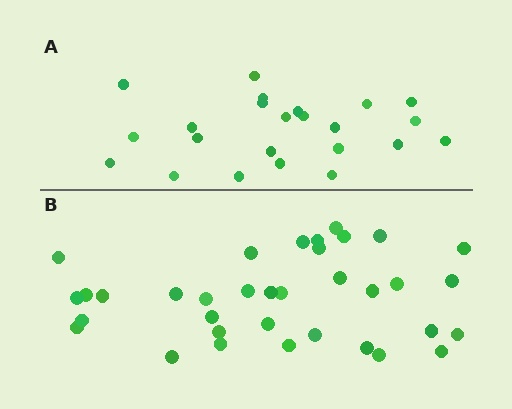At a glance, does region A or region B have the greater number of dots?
Region B (the bottom region) has more dots.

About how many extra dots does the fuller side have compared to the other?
Region B has roughly 12 or so more dots than region A.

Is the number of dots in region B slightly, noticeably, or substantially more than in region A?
Region B has substantially more. The ratio is roughly 1.5 to 1.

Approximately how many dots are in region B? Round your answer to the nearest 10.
About 40 dots. (The exact count is 35, which rounds to 40.)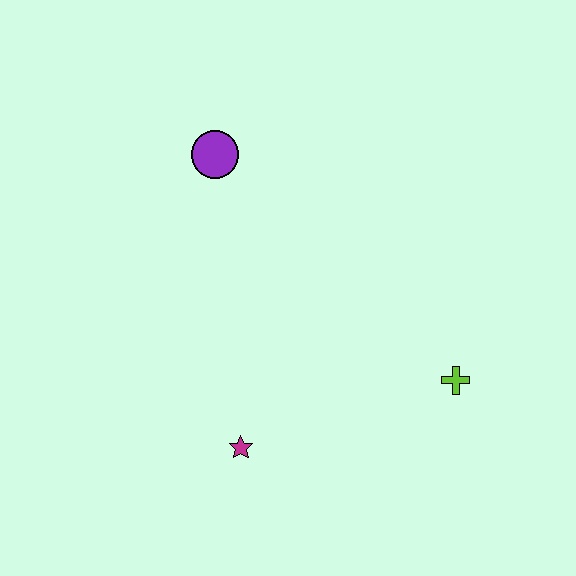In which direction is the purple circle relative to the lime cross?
The purple circle is to the left of the lime cross.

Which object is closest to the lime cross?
The magenta star is closest to the lime cross.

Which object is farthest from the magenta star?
The purple circle is farthest from the magenta star.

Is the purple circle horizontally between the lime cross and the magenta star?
No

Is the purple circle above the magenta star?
Yes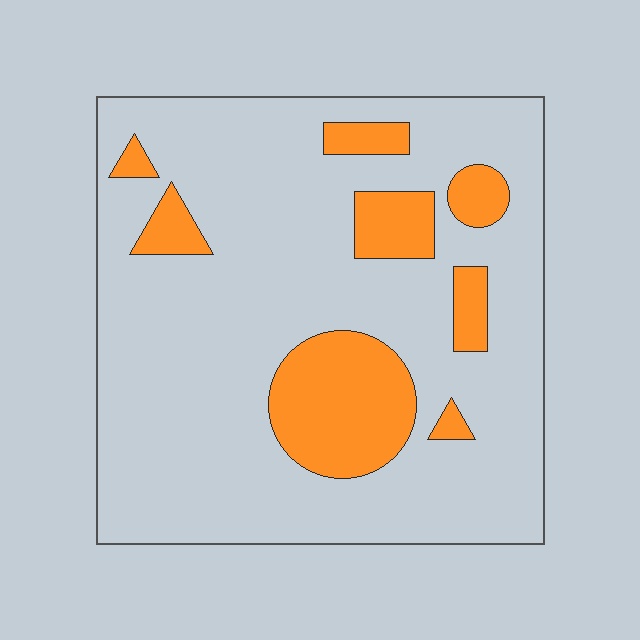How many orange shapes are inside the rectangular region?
8.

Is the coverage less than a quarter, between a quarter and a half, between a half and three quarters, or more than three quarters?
Less than a quarter.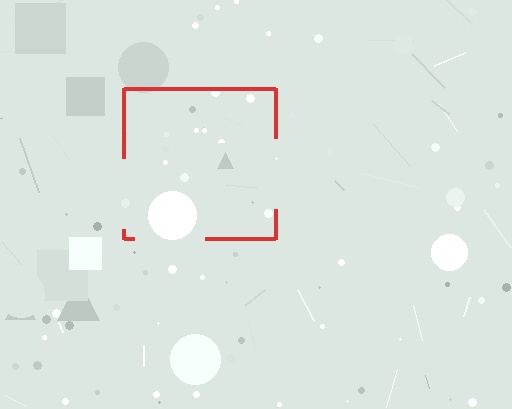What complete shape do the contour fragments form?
The contour fragments form a square.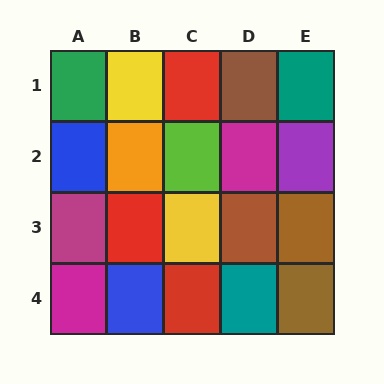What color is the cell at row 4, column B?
Blue.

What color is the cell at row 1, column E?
Teal.